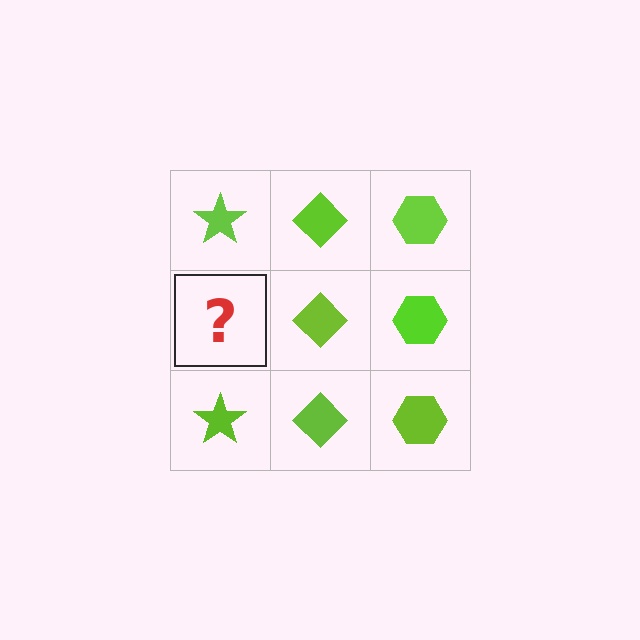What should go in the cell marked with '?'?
The missing cell should contain a lime star.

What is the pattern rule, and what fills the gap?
The rule is that each column has a consistent shape. The gap should be filled with a lime star.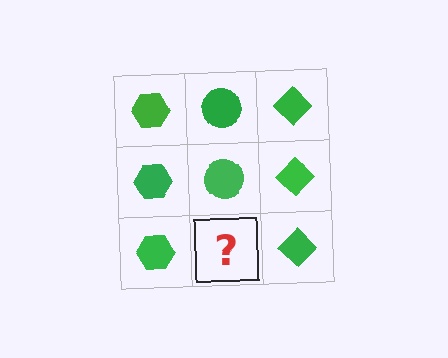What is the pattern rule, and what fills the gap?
The rule is that each column has a consistent shape. The gap should be filled with a green circle.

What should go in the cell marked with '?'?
The missing cell should contain a green circle.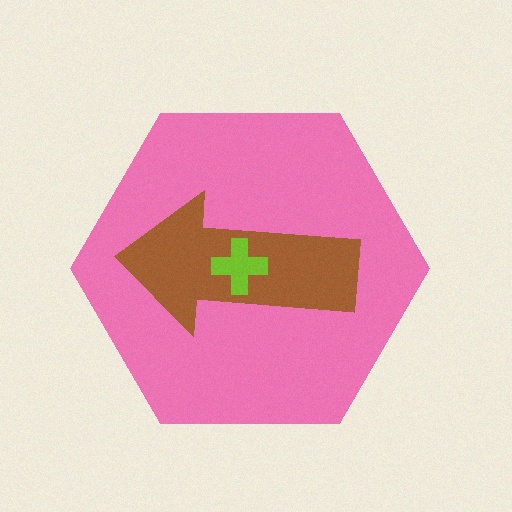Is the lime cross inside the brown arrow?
Yes.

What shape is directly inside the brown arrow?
The lime cross.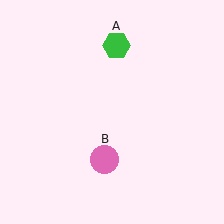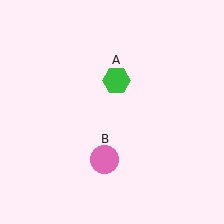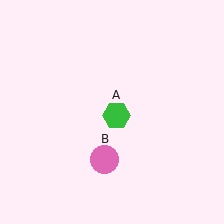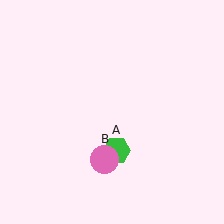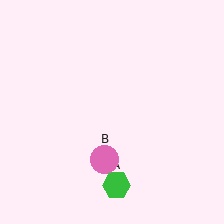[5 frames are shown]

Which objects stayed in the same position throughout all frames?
Pink circle (object B) remained stationary.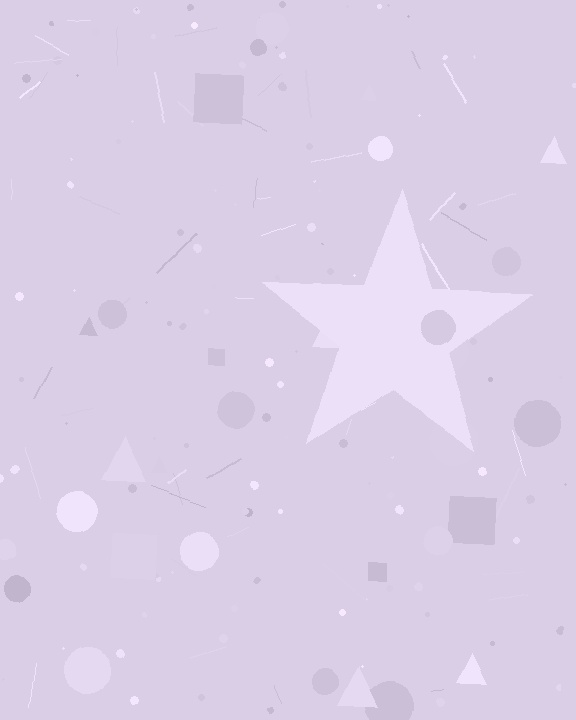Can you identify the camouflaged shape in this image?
The camouflaged shape is a star.